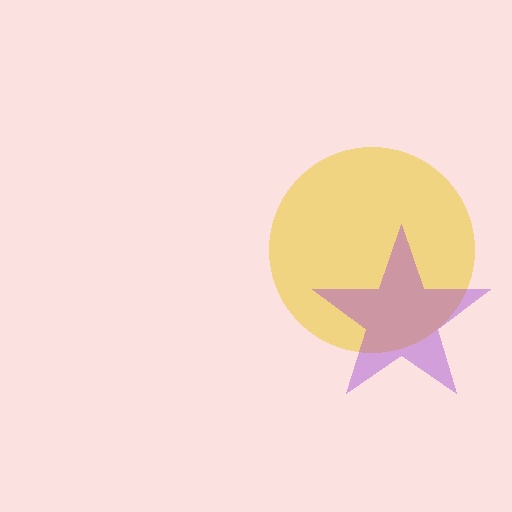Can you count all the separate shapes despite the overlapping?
Yes, there are 2 separate shapes.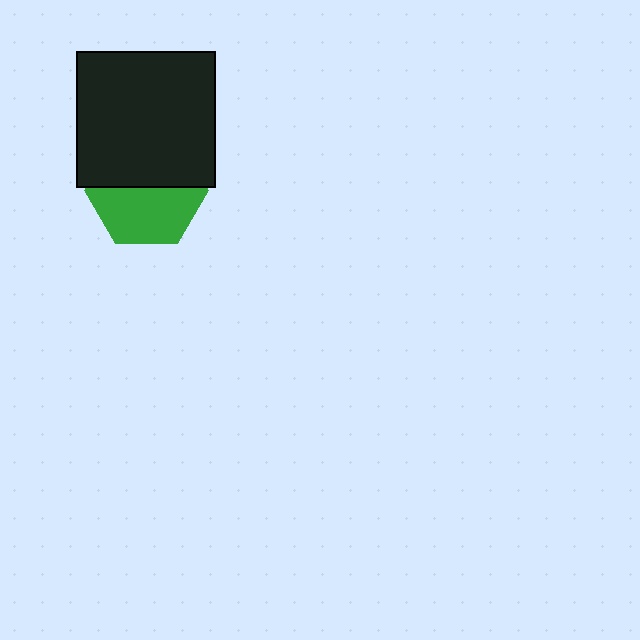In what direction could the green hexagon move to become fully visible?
The green hexagon could move down. That would shift it out from behind the black rectangle entirely.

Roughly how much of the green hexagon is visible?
About half of it is visible (roughly 53%).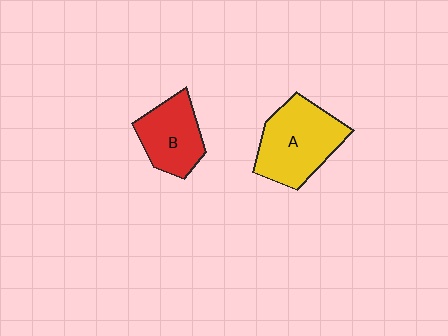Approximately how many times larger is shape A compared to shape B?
Approximately 1.4 times.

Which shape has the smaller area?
Shape B (red).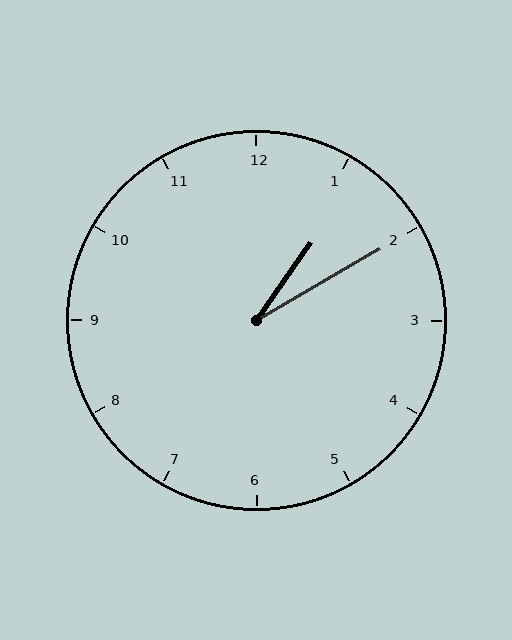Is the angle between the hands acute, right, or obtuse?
It is acute.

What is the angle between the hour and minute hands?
Approximately 25 degrees.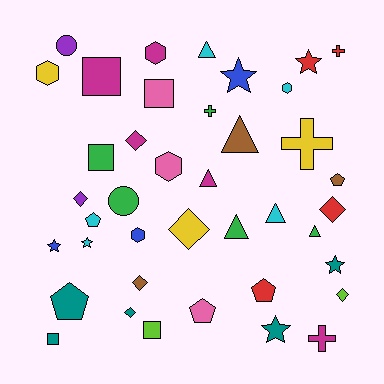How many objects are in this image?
There are 40 objects.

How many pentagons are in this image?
There are 5 pentagons.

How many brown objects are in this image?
There are 3 brown objects.